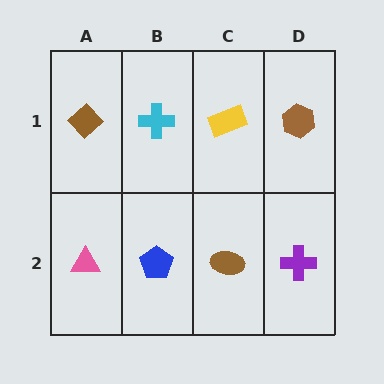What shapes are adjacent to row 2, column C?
A yellow rectangle (row 1, column C), a blue pentagon (row 2, column B), a purple cross (row 2, column D).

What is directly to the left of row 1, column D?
A yellow rectangle.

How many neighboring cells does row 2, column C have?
3.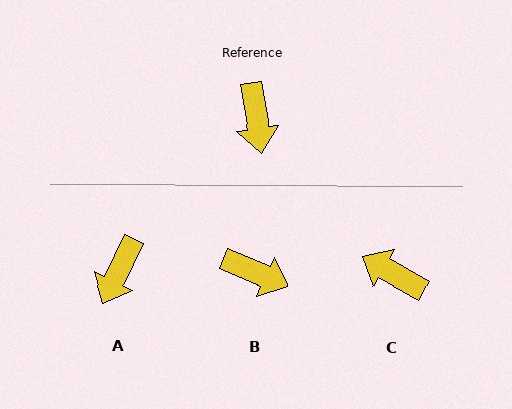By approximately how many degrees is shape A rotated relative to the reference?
Approximately 35 degrees clockwise.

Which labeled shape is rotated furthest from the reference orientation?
C, about 128 degrees away.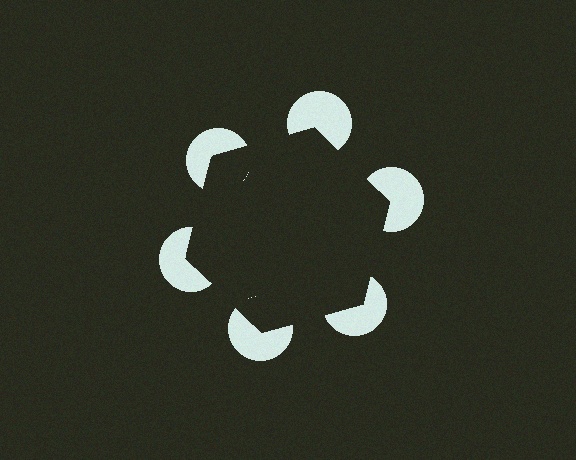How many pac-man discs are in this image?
There are 6 — one at each vertex of the illusory hexagon.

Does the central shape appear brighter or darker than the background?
It typically appears slightly darker than the background, even though no actual brightness change is drawn.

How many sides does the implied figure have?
6 sides.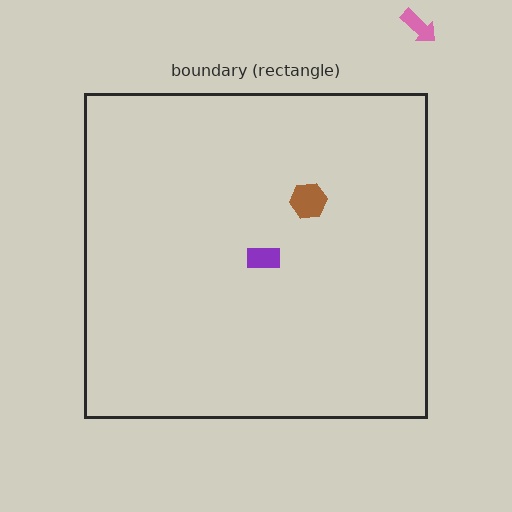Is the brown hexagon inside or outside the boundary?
Inside.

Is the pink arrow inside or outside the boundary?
Outside.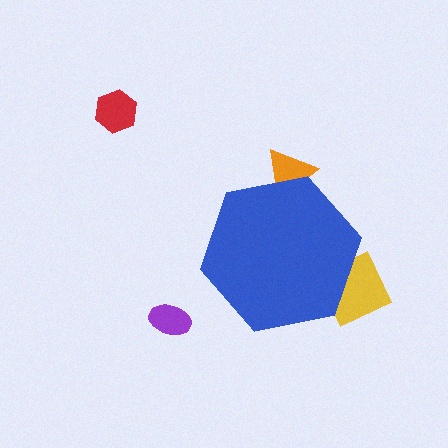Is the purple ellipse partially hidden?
No, the purple ellipse is fully visible.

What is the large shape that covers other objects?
A blue hexagon.